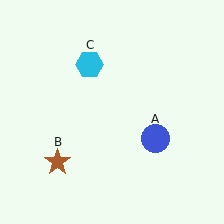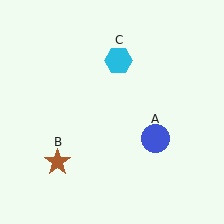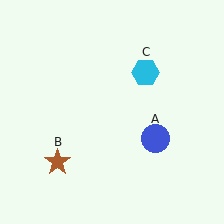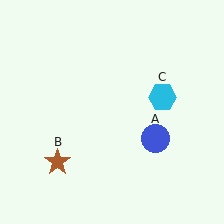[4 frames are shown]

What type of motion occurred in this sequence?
The cyan hexagon (object C) rotated clockwise around the center of the scene.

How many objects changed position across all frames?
1 object changed position: cyan hexagon (object C).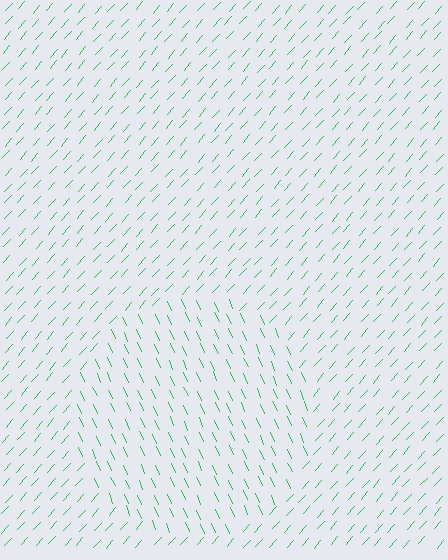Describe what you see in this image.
The image is filled with small green line segments. A circle region in the image has lines oriented differently from the surrounding lines, creating a visible texture boundary.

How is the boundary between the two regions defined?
The boundary is defined purely by a change in line orientation (approximately 65 degrees difference). All lines are the same color and thickness.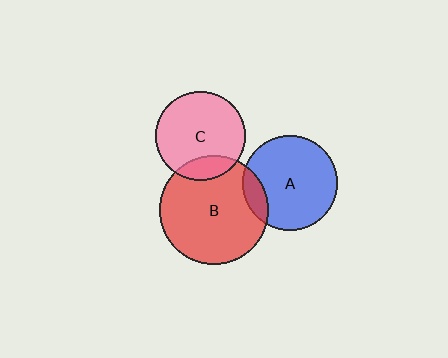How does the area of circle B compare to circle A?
Approximately 1.3 times.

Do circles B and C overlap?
Yes.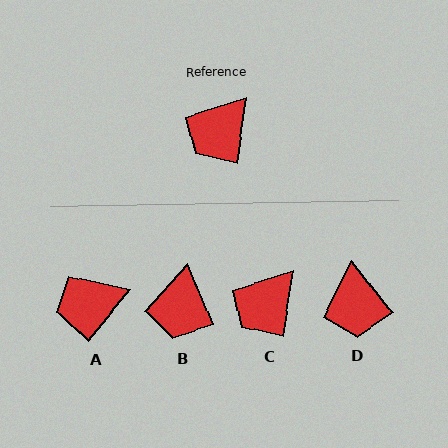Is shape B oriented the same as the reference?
No, it is off by about 31 degrees.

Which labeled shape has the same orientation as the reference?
C.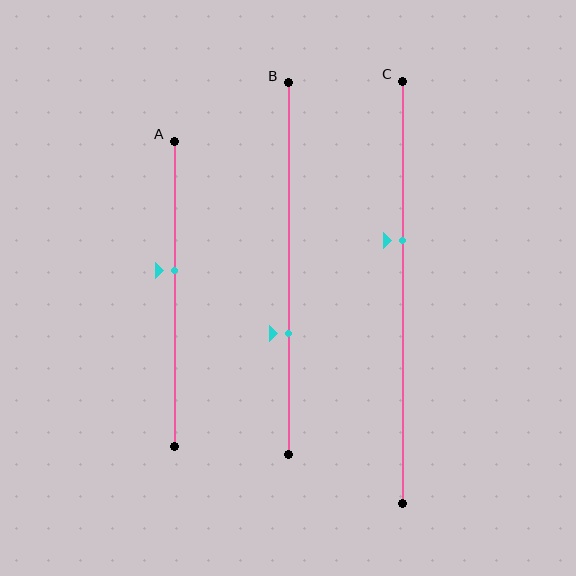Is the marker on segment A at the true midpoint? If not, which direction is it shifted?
No, the marker on segment A is shifted upward by about 8% of the segment length.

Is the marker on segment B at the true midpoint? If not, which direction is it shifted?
No, the marker on segment B is shifted downward by about 18% of the segment length.